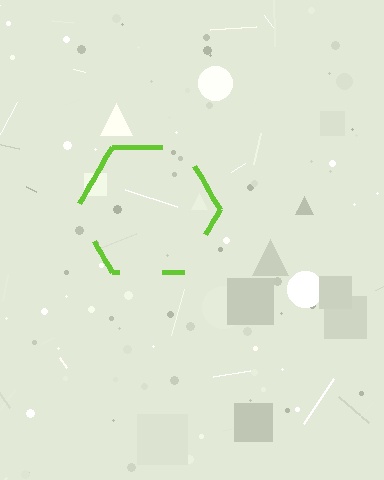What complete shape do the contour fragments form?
The contour fragments form a hexagon.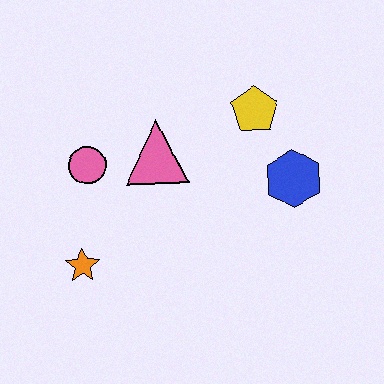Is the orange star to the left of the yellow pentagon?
Yes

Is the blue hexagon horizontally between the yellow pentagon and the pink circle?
No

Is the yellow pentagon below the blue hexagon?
No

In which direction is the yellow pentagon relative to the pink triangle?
The yellow pentagon is to the right of the pink triangle.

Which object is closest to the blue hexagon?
The yellow pentagon is closest to the blue hexagon.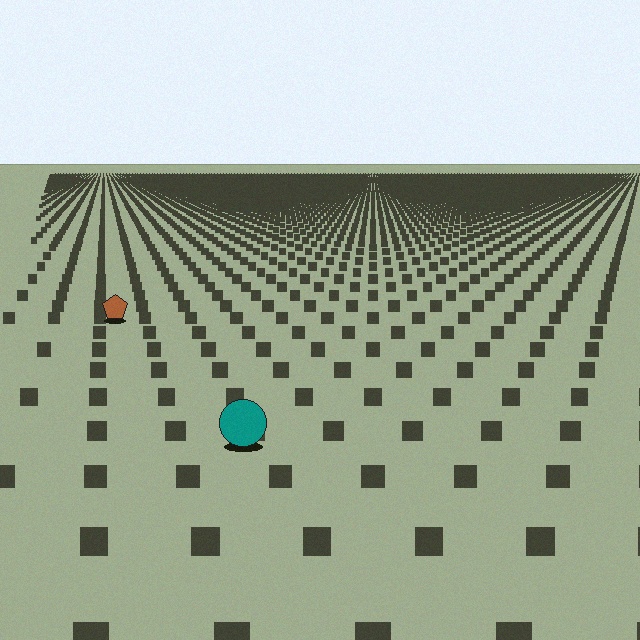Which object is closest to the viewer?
The teal circle is closest. The texture marks near it are larger and more spread out.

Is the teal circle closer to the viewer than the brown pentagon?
Yes. The teal circle is closer — you can tell from the texture gradient: the ground texture is coarser near it.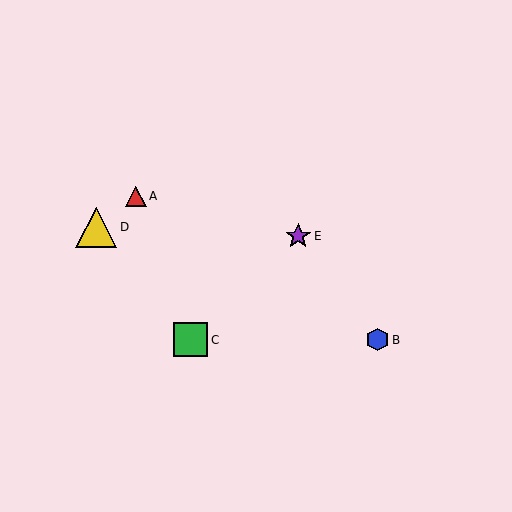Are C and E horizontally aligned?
No, C is at y≈340 and E is at y≈236.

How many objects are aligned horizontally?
2 objects (B, C) are aligned horizontally.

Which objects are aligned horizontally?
Objects B, C are aligned horizontally.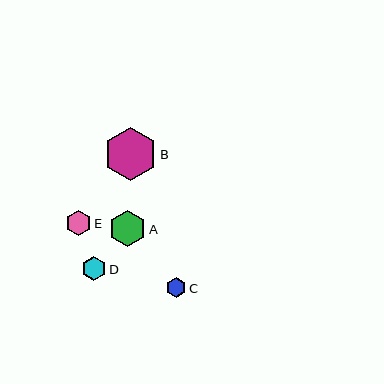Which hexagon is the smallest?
Hexagon C is the smallest with a size of approximately 20 pixels.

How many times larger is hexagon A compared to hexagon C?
Hexagon A is approximately 1.8 times the size of hexagon C.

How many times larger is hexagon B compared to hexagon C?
Hexagon B is approximately 2.7 times the size of hexagon C.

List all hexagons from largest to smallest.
From largest to smallest: B, A, E, D, C.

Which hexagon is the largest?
Hexagon B is the largest with a size of approximately 53 pixels.